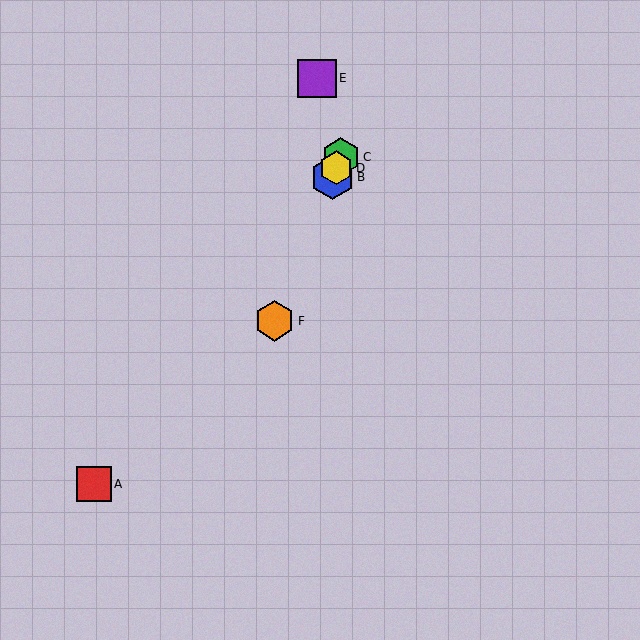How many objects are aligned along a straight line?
4 objects (B, C, D, F) are aligned along a straight line.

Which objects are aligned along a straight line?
Objects B, C, D, F are aligned along a straight line.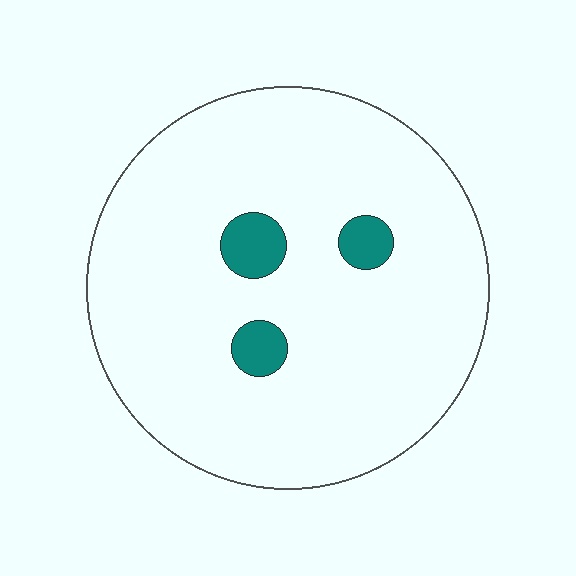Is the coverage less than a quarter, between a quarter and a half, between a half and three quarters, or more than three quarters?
Less than a quarter.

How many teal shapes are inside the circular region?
3.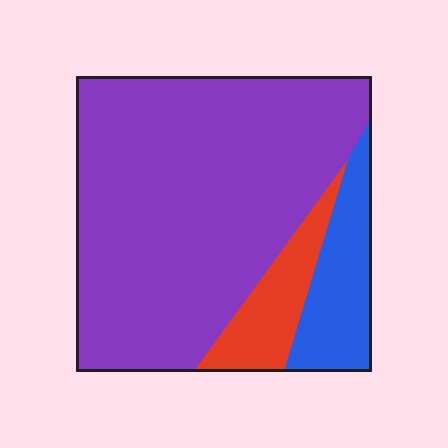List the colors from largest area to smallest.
From largest to smallest: purple, blue, red.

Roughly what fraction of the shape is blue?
Blue takes up less than a quarter of the shape.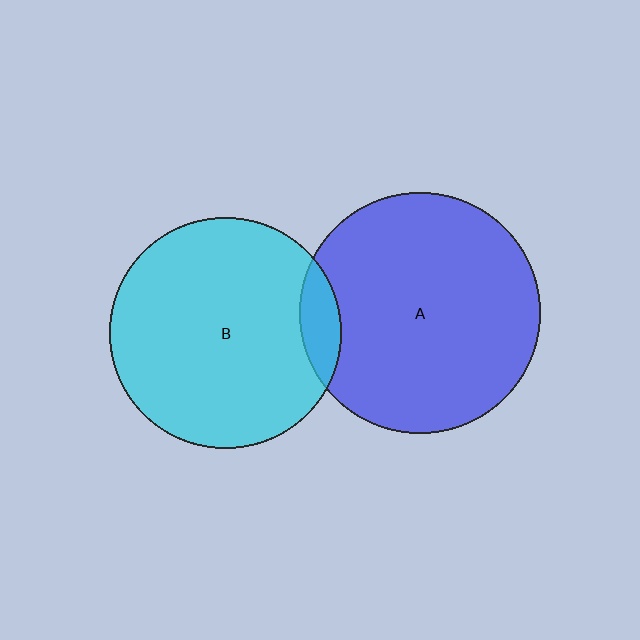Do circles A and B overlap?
Yes.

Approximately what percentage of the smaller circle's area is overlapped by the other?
Approximately 10%.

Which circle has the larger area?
Circle A (blue).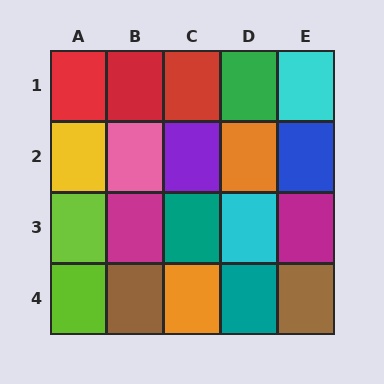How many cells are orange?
2 cells are orange.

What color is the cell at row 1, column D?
Green.